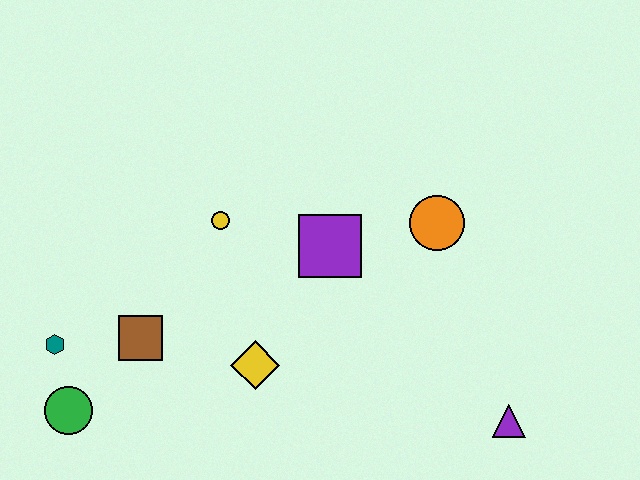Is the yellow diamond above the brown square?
No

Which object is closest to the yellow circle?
The purple square is closest to the yellow circle.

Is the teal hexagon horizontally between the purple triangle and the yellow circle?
No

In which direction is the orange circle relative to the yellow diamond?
The orange circle is to the right of the yellow diamond.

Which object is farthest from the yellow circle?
The purple triangle is farthest from the yellow circle.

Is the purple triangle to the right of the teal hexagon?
Yes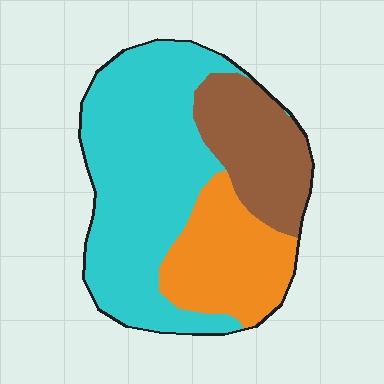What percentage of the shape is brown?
Brown covers 22% of the shape.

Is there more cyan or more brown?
Cyan.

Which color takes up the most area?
Cyan, at roughly 55%.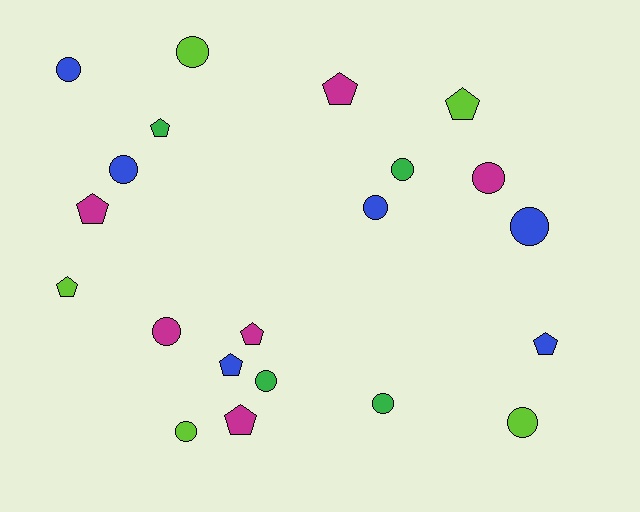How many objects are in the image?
There are 21 objects.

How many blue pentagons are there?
There are 2 blue pentagons.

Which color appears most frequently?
Magenta, with 6 objects.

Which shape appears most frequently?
Circle, with 12 objects.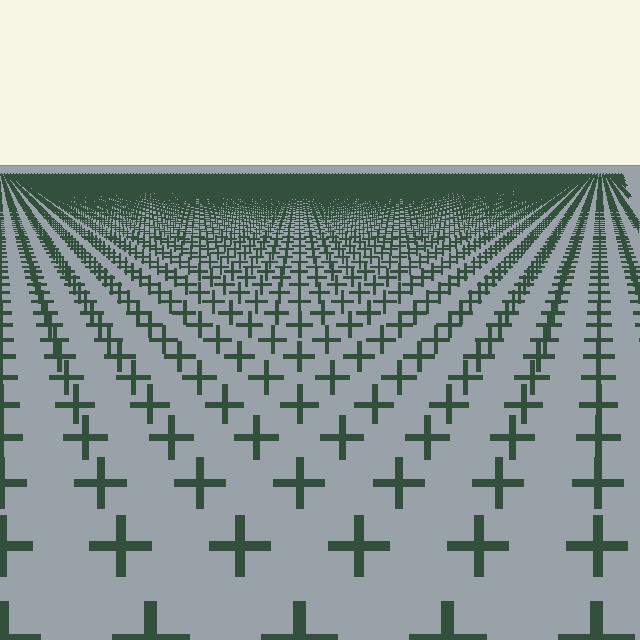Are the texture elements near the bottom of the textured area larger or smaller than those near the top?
Larger. Near the bottom, elements are closer to the viewer and appear at a bigger on-screen size.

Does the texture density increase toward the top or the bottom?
Density increases toward the top.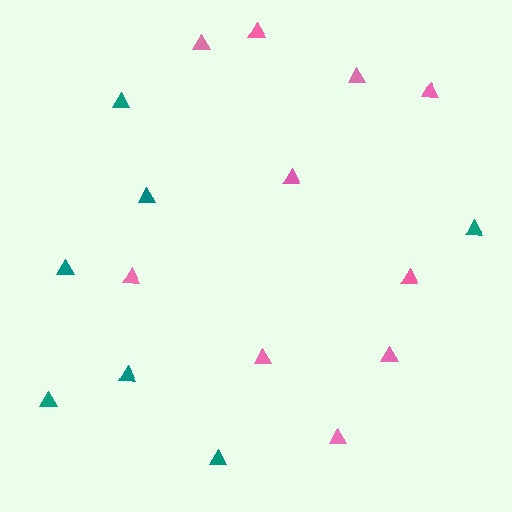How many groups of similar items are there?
There are 2 groups: one group of pink triangles (10) and one group of teal triangles (7).